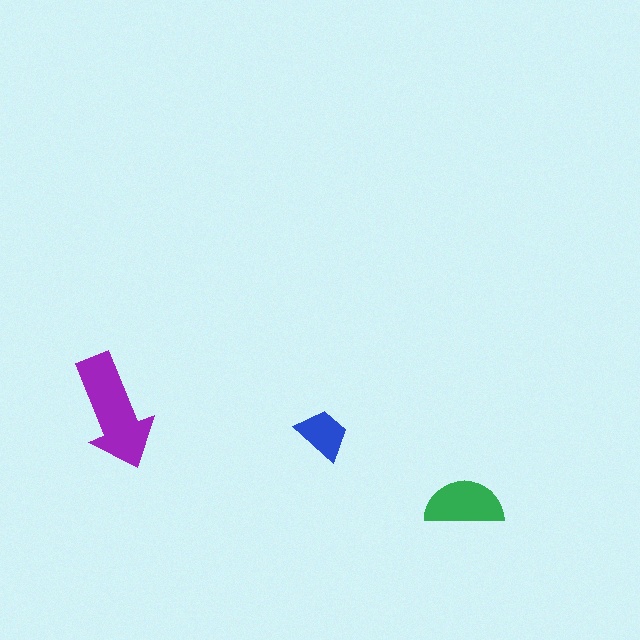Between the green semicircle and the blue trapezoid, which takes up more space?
The green semicircle.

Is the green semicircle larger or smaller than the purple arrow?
Smaller.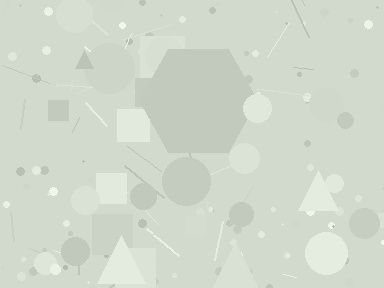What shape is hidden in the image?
A hexagon is hidden in the image.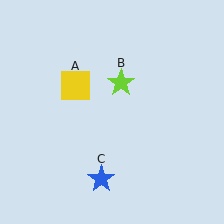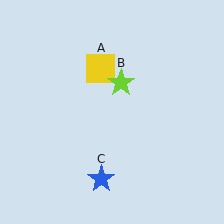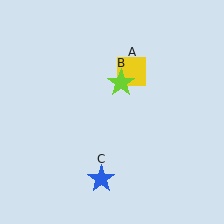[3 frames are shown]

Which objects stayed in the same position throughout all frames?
Lime star (object B) and blue star (object C) remained stationary.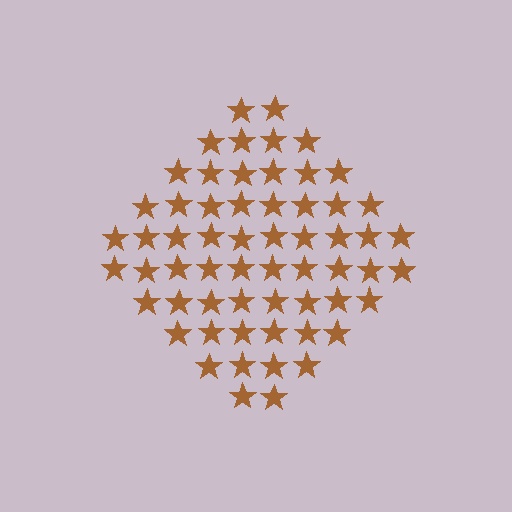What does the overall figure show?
The overall figure shows a diamond.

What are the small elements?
The small elements are stars.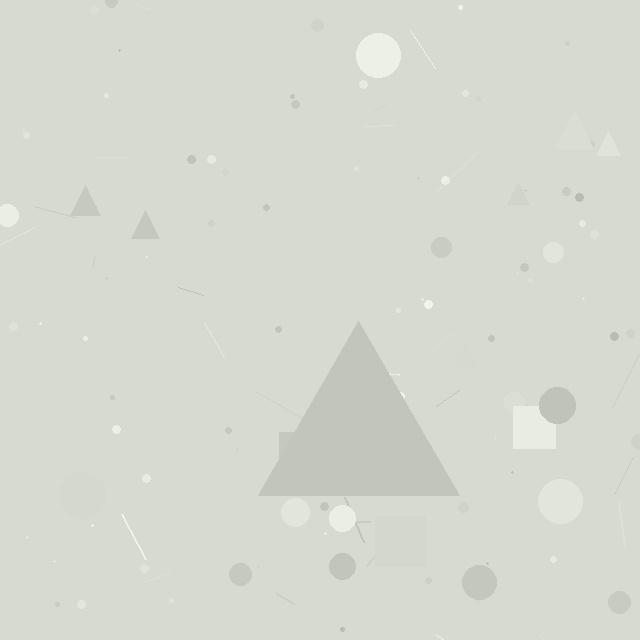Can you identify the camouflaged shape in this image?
The camouflaged shape is a triangle.